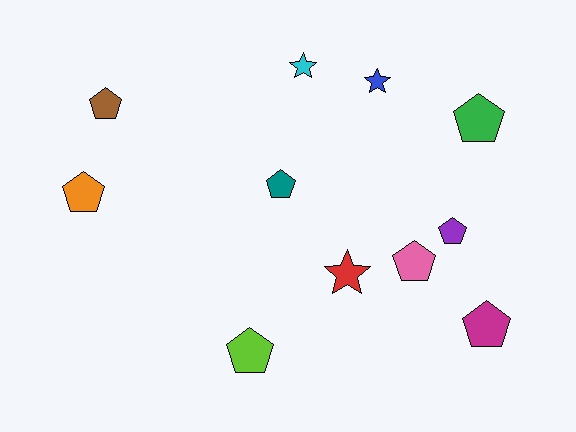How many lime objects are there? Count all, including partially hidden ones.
There is 1 lime object.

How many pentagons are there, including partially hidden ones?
There are 8 pentagons.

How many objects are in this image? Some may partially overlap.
There are 11 objects.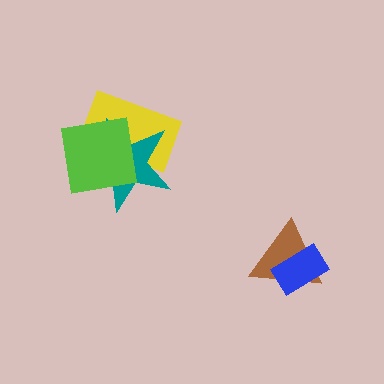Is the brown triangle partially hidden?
Yes, it is partially covered by another shape.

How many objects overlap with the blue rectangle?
1 object overlaps with the blue rectangle.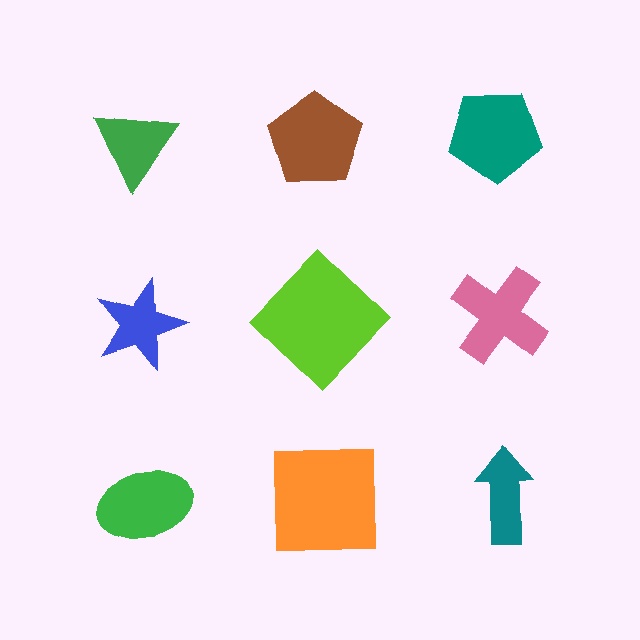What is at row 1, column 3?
A teal pentagon.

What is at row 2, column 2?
A lime diamond.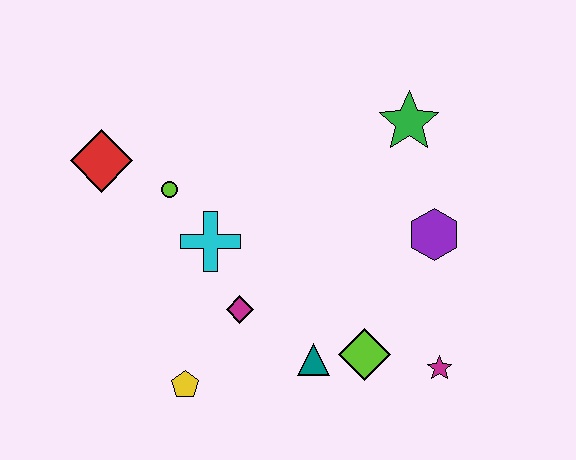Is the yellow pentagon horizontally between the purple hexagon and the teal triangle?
No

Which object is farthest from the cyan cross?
The magenta star is farthest from the cyan cross.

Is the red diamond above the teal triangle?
Yes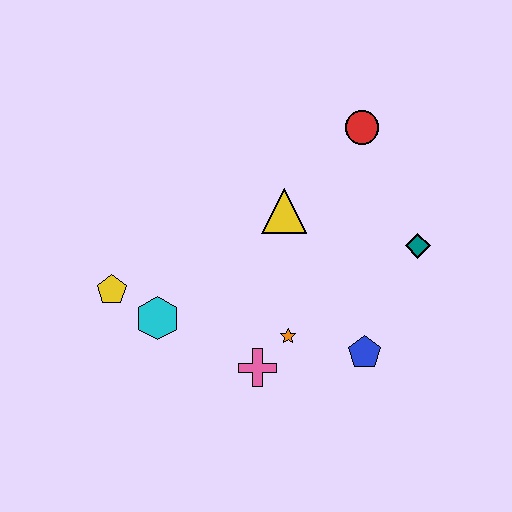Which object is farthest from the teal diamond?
The yellow pentagon is farthest from the teal diamond.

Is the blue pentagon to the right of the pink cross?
Yes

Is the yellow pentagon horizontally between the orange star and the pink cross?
No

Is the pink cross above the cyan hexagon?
No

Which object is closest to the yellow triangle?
The red circle is closest to the yellow triangle.